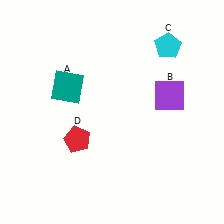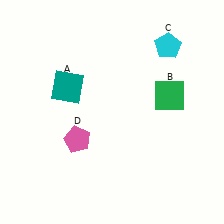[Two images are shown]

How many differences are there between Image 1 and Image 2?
There are 2 differences between the two images.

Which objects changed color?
B changed from purple to green. D changed from red to pink.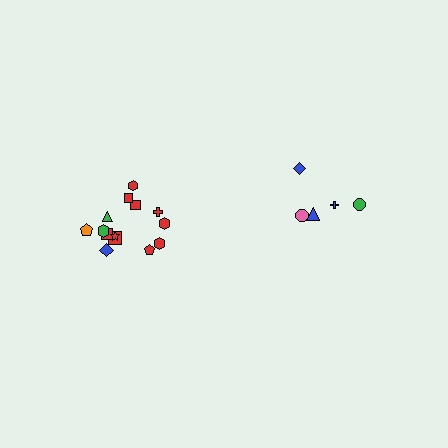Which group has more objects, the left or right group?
The left group.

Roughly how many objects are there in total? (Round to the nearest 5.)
Roughly 20 objects in total.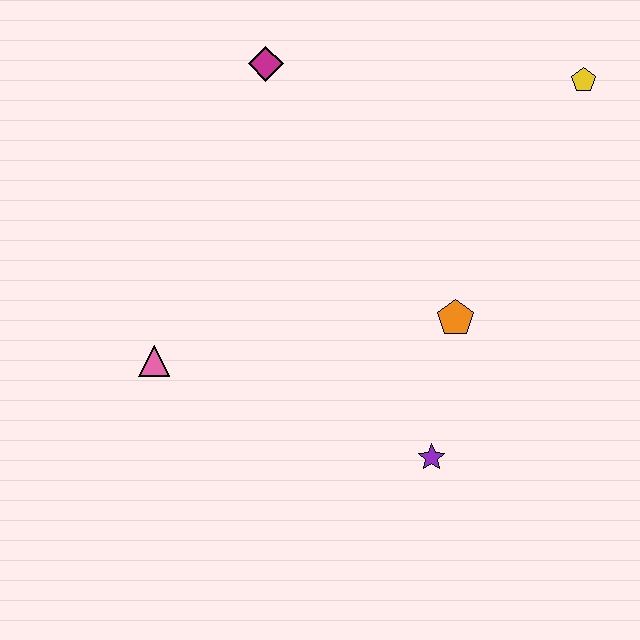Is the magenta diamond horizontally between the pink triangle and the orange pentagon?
Yes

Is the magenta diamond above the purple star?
Yes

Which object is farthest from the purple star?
The magenta diamond is farthest from the purple star.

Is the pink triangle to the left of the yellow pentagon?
Yes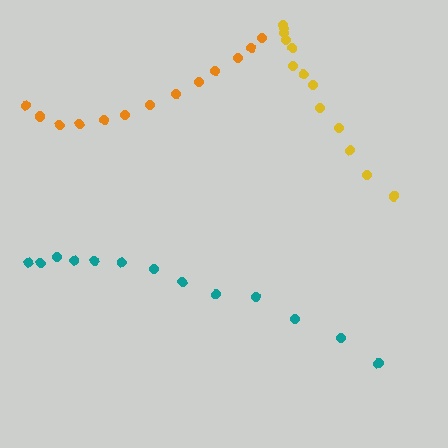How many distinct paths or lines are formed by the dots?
There are 3 distinct paths.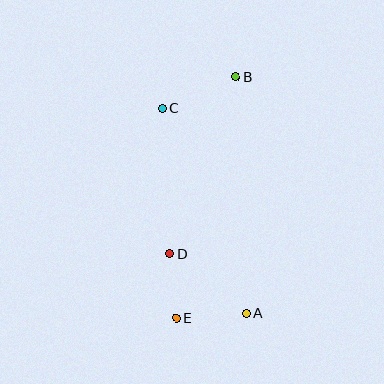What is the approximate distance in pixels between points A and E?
The distance between A and E is approximately 70 pixels.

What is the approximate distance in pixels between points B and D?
The distance between B and D is approximately 189 pixels.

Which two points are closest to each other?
Points D and E are closest to each other.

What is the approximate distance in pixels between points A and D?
The distance between A and D is approximately 97 pixels.